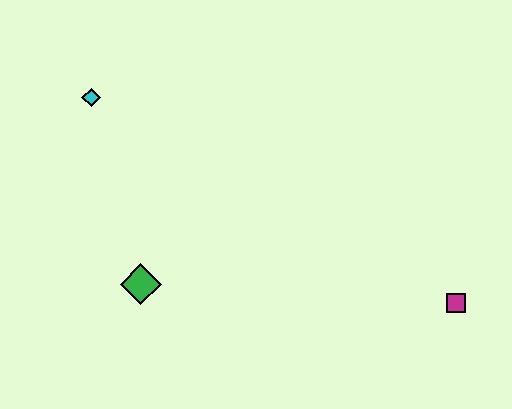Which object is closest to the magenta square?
The green diamond is closest to the magenta square.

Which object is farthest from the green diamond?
The magenta square is farthest from the green diamond.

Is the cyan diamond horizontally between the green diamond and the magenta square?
No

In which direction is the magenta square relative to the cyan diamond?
The magenta square is to the right of the cyan diamond.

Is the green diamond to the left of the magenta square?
Yes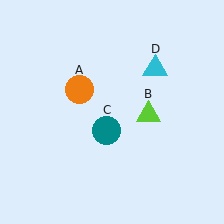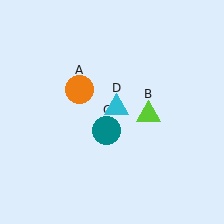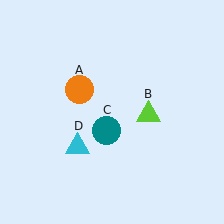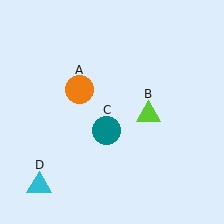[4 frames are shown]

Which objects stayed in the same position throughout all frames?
Orange circle (object A) and lime triangle (object B) and teal circle (object C) remained stationary.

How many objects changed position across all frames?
1 object changed position: cyan triangle (object D).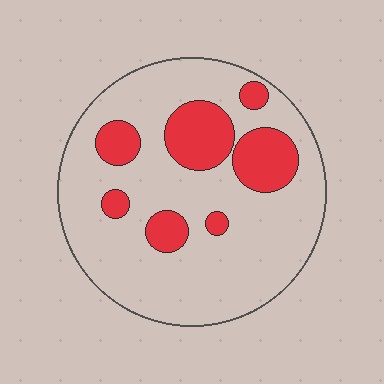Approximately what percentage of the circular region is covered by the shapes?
Approximately 20%.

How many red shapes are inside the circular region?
7.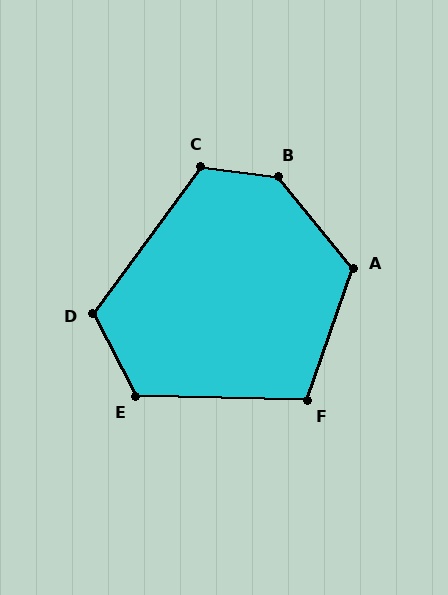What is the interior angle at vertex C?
Approximately 119 degrees (obtuse).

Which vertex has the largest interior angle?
B, at approximately 136 degrees.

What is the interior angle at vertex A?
Approximately 122 degrees (obtuse).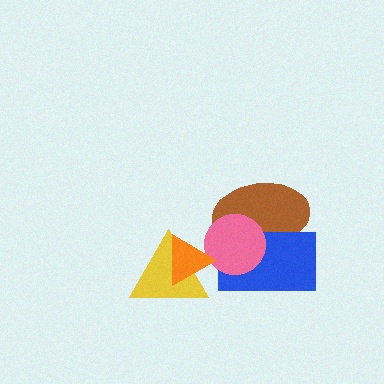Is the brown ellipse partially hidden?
Yes, it is partially covered by another shape.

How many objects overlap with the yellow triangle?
1 object overlaps with the yellow triangle.